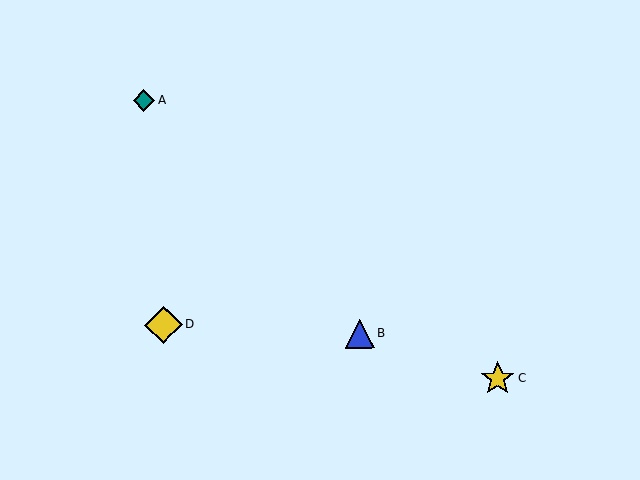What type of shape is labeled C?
Shape C is a yellow star.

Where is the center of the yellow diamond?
The center of the yellow diamond is at (163, 325).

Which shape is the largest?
The yellow diamond (labeled D) is the largest.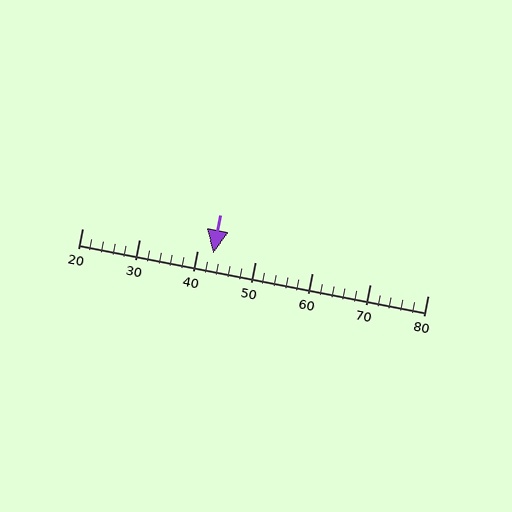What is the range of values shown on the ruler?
The ruler shows values from 20 to 80.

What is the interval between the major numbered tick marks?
The major tick marks are spaced 10 units apart.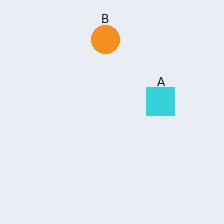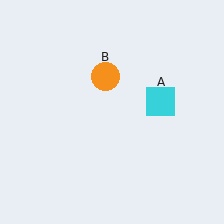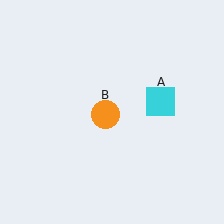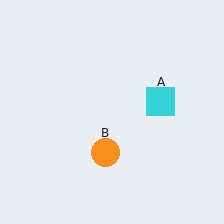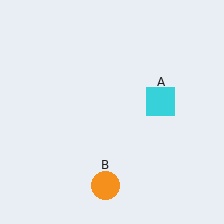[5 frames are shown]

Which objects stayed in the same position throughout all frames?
Cyan square (object A) remained stationary.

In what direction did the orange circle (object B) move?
The orange circle (object B) moved down.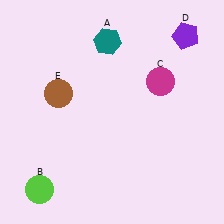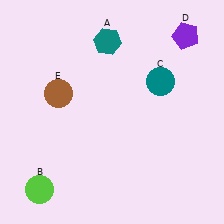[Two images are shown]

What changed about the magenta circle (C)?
In Image 1, C is magenta. In Image 2, it changed to teal.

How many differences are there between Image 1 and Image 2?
There is 1 difference between the two images.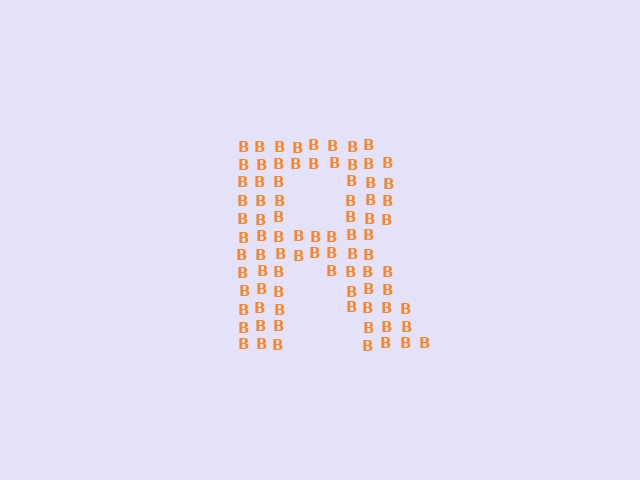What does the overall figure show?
The overall figure shows the letter R.